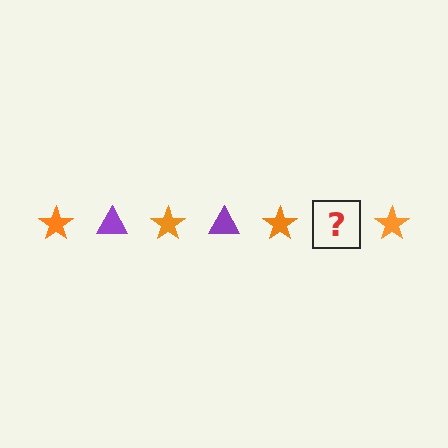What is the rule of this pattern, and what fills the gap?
The rule is that the pattern alternates between orange star and purple triangle. The gap should be filled with a purple triangle.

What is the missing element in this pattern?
The missing element is a purple triangle.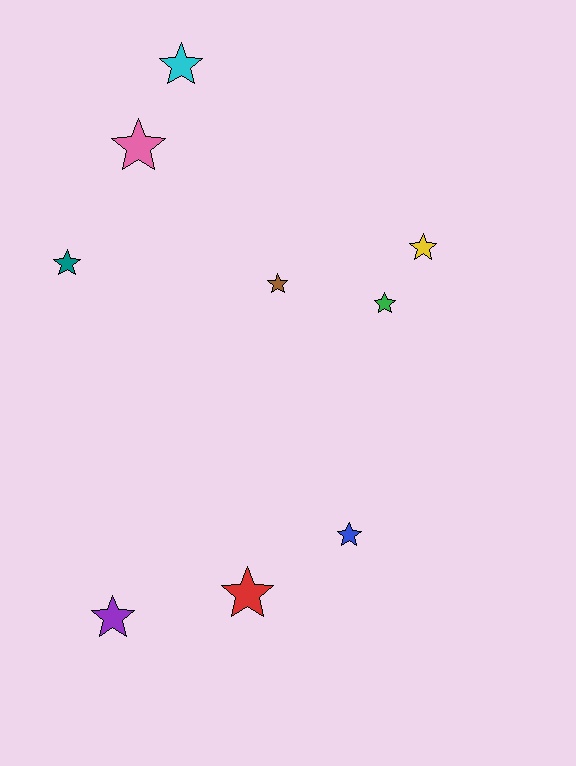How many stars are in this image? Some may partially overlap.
There are 9 stars.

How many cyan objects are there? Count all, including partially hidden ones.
There is 1 cyan object.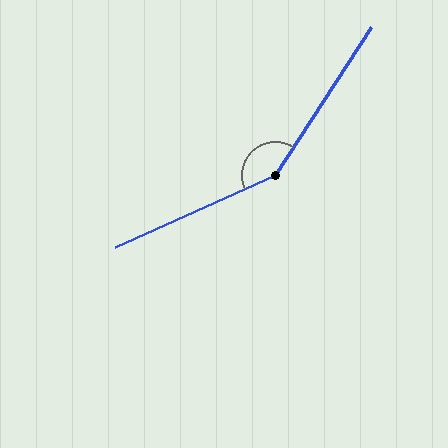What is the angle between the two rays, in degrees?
Approximately 147 degrees.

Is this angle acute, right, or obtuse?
It is obtuse.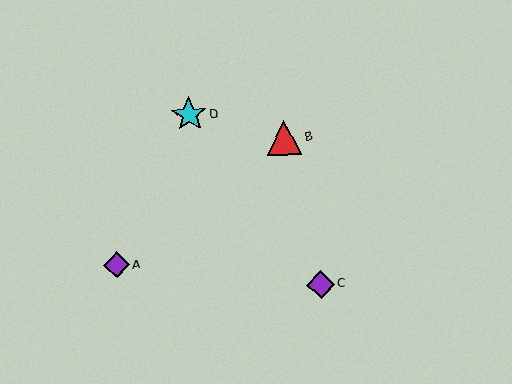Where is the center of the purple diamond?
The center of the purple diamond is at (320, 285).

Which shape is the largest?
The cyan star (labeled D) is the largest.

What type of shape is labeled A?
Shape A is a purple diamond.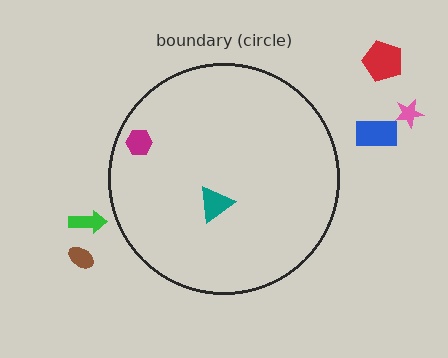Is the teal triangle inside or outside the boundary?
Inside.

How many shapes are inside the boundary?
2 inside, 5 outside.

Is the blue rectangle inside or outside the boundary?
Outside.